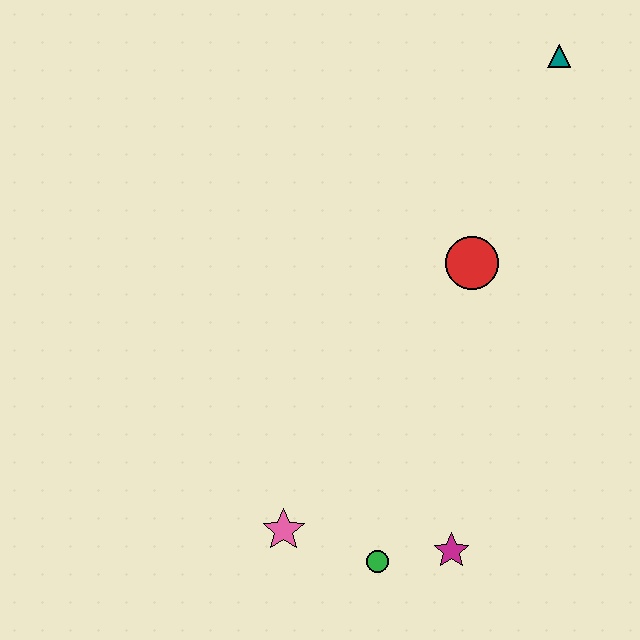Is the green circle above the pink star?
No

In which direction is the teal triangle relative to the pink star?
The teal triangle is above the pink star.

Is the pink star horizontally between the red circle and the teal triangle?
No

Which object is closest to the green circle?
The magenta star is closest to the green circle.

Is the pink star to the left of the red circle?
Yes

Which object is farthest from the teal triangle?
The pink star is farthest from the teal triangle.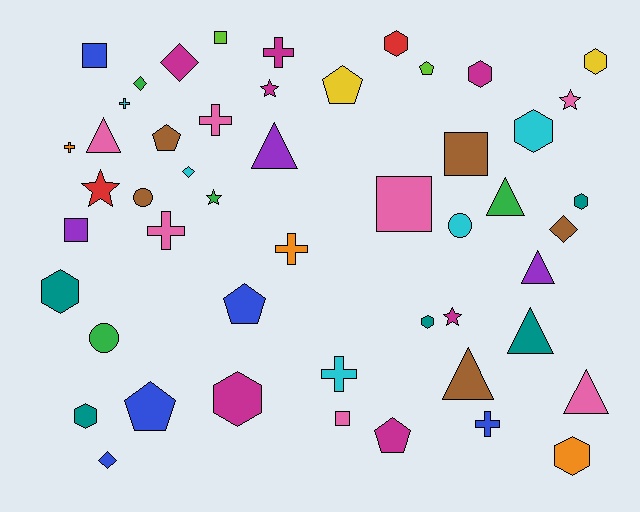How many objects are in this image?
There are 50 objects.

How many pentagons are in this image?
There are 6 pentagons.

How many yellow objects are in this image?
There are 2 yellow objects.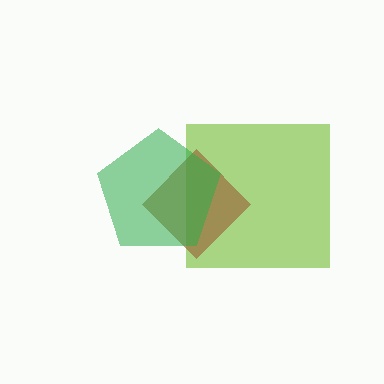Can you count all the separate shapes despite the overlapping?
Yes, there are 3 separate shapes.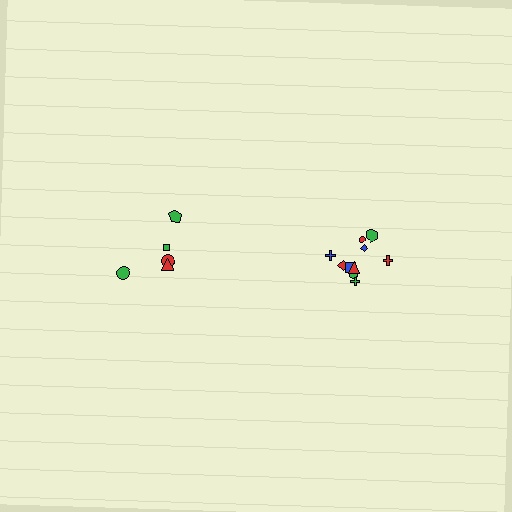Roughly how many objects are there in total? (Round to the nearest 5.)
Roughly 15 objects in total.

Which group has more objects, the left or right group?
The right group.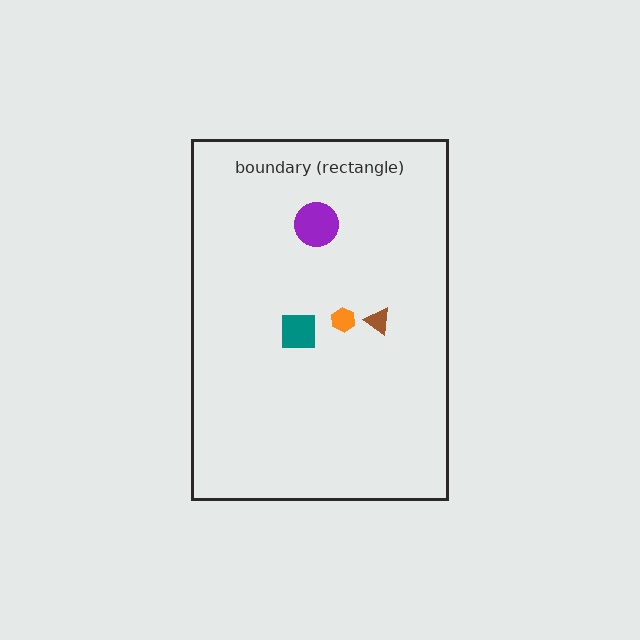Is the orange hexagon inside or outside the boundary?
Inside.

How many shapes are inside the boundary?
4 inside, 0 outside.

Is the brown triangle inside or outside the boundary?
Inside.